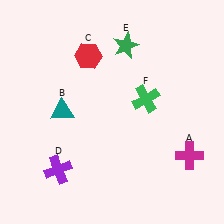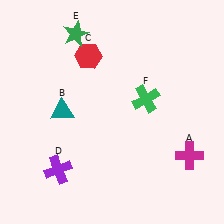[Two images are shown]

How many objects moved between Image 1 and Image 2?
1 object moved between the two images.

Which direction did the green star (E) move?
The green star (E) moved left.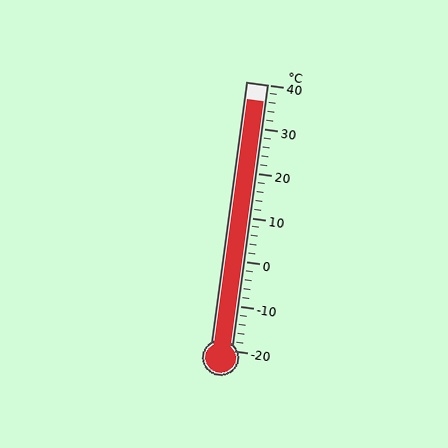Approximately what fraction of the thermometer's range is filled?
The thermometer is filled to approximately 95% of its range.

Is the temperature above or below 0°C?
The temperature is above 0°C.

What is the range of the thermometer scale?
The thermometer scale ranges from -20°C to 40°C.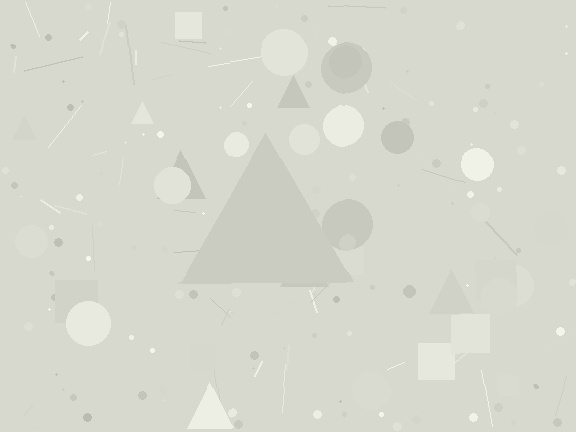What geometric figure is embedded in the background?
A triangle is embedded in the background.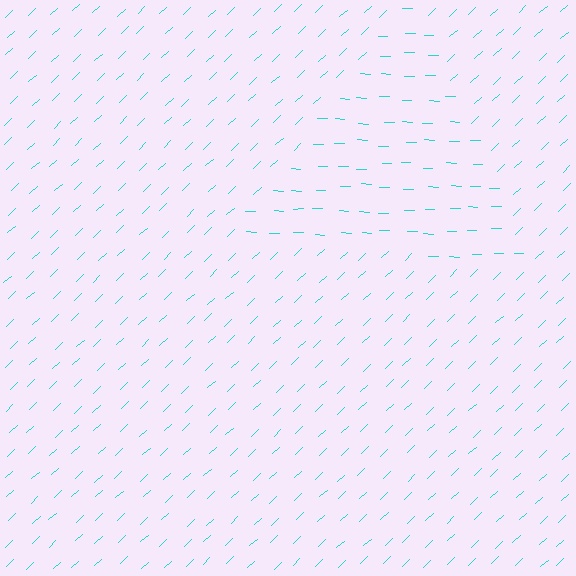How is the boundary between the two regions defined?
The boundary is defined purely by a change in line orientation (approximately 45 degrees difference). All lines are the same color and thickness.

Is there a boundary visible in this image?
Yes, there is a texture boundary formed by a change in line orientation.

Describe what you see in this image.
The image is filled with small cyan line segments. A triangle region in the image has lines oriented differently from the surrounding lines, creating a visible texture boundary.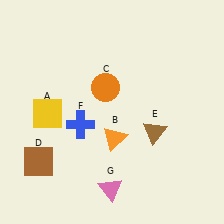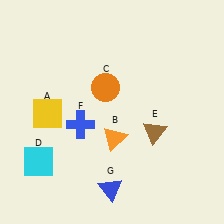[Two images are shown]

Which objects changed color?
D changed from brown to cyan. G changed from pink to blue.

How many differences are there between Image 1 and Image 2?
There are 2 differences between the two images.